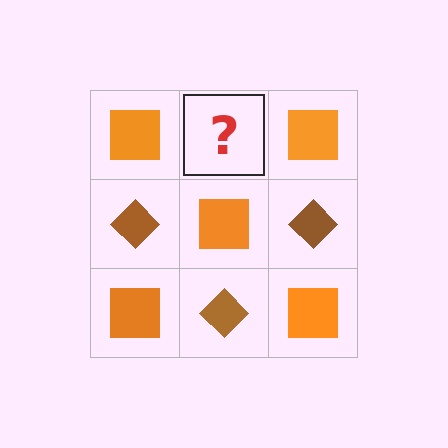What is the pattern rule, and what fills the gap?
The rule is that it alternates orange square and brown diamond in a checkerboard pattern. The gap should be filled with a brown diamond.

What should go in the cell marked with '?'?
The missing cell should contain a brown diamond.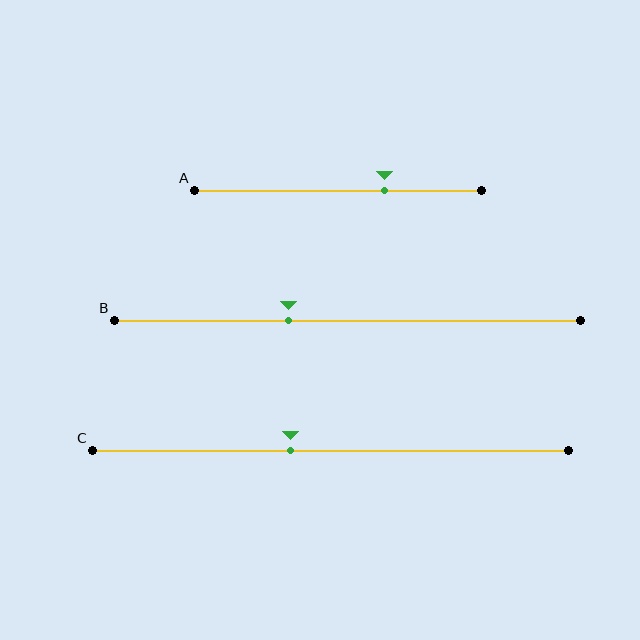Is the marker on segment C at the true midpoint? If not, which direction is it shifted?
No, the marker on segment C is shifted to the left by about 8% of the segment length.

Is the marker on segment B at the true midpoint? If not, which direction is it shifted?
No, the marker on segment B is shifted to the left by about 13% of the segment length.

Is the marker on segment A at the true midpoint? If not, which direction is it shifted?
No, the marker on segment A is shifted to the right by about 16% of the segment length.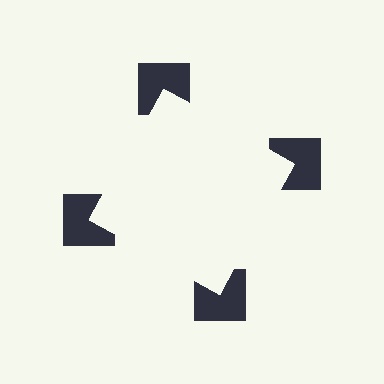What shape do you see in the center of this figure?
An illusory square — its edges are inferred from the aligned wedge cuts in the notched squares, not physically drawn.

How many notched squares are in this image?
There are 4 — one at each vertex of the illusory square.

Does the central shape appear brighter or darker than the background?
It typically appears slightly brighter than the background, even though no actual brightness change is drawn.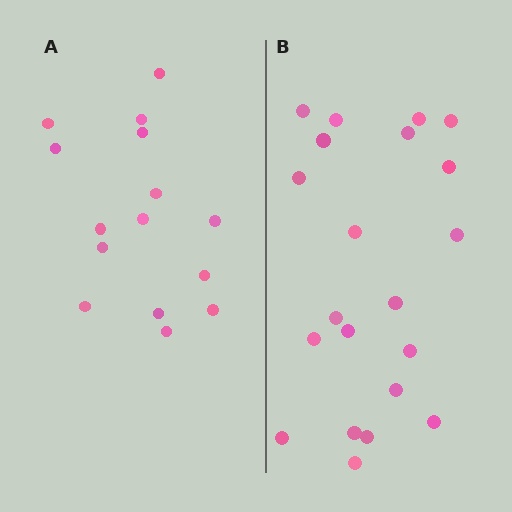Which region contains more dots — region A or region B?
Region B (the right region) has more dots.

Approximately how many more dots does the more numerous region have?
Region B has about 6 more dots than region A.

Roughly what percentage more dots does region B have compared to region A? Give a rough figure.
About 40% more.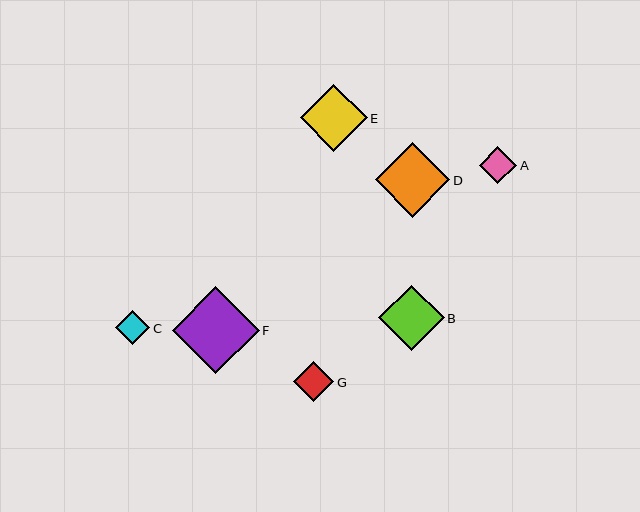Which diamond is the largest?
Diamond F is the largest with a size of approximately 87 pixels.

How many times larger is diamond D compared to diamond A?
Diamond D is approximately 2.0 times the size of diamond A.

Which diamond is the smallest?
Diamond C is the smallest with a size of approximately 34 pixels.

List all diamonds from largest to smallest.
From largest to smallest: F, D, E, B, G, A, C.